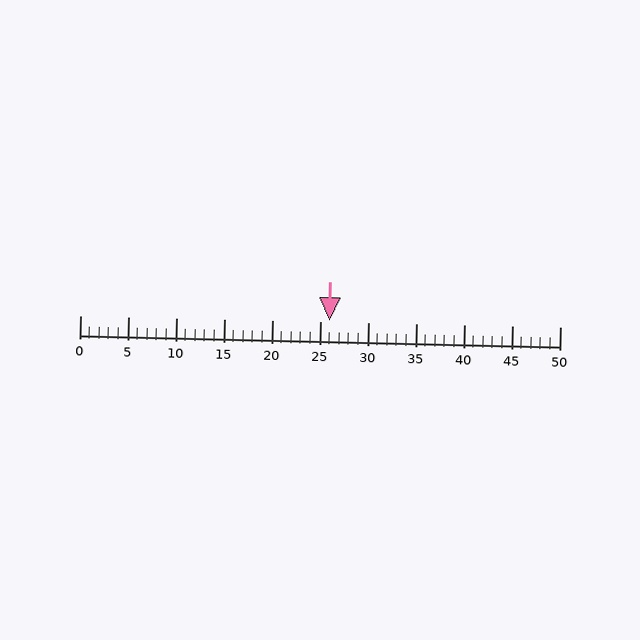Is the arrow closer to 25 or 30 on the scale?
The arrow is closer to 25.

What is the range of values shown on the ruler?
The ruler shows values from 0 to 50.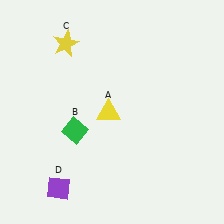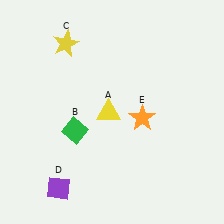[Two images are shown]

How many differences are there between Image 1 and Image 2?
There is 1 difference between the two images.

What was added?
An orange star (E) was added in Image 2.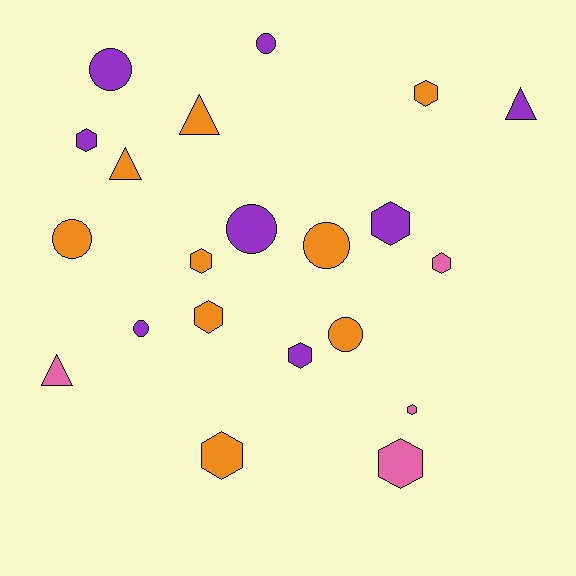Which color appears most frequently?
Orange, with 9 objects.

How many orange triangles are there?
There are 2 orange triangles.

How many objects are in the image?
There are 21 objects.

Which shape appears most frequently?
Hexagon, with 10 objects.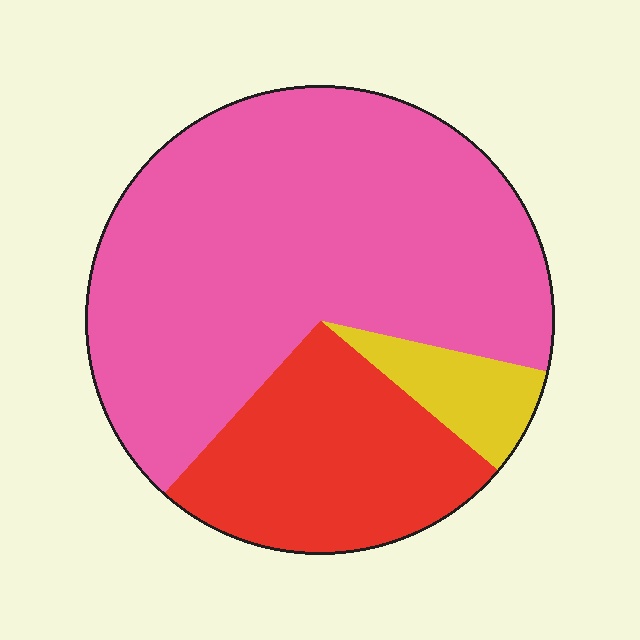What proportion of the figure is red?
Red takes up about one quarter (1/4) of the figure.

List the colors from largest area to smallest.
From largest to smallest: pink, red, yellow.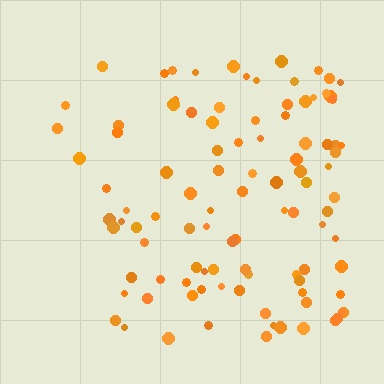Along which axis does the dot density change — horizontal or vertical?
Horizontal.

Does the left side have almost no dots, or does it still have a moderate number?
Still a moderate number, just noticeably fewer than the right.